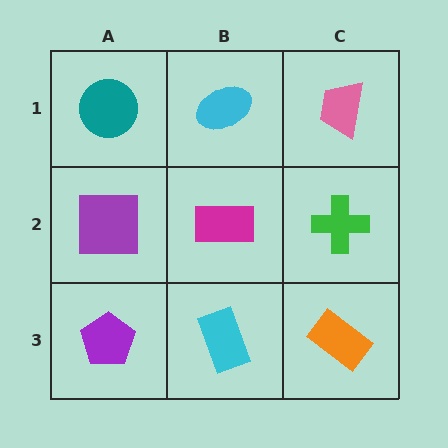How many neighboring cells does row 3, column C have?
2.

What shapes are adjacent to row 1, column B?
A magenta rectangle (row 2, column B), a teal circle (row 1, column A), a pink trapezoid (row 1, column C).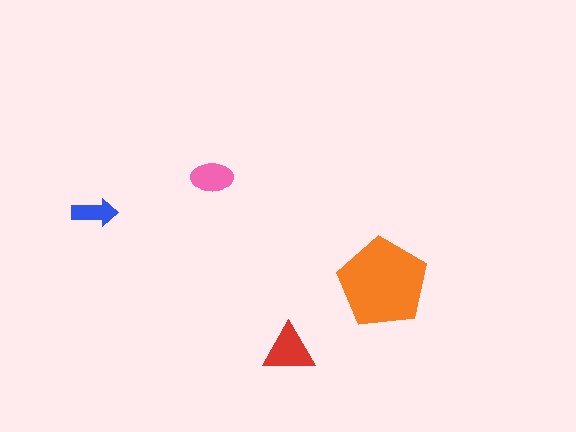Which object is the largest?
The orange pentagon.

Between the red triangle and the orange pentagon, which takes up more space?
The orange pentagon.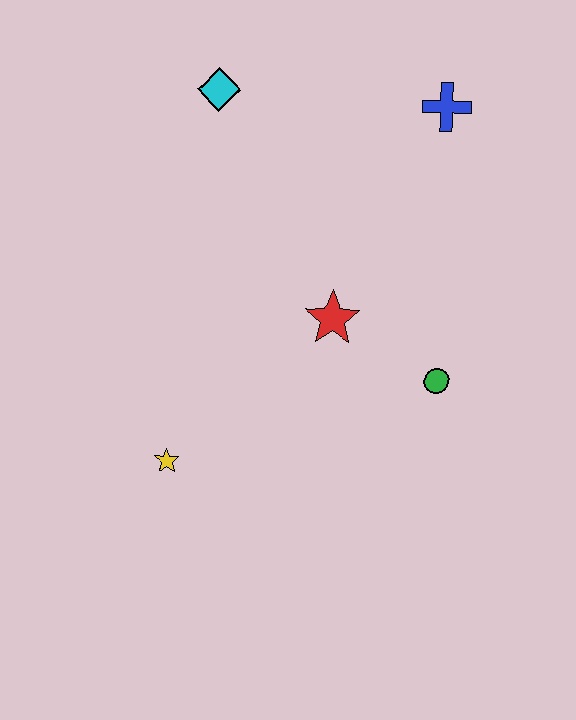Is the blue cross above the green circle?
Yes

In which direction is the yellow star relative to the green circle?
The yellow star is to the left of the green circle.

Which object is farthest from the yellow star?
The blue cross is farthest from the yellow star.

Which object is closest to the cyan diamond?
The blue cross is closest to the cyan diamond.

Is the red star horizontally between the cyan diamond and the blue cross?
Yes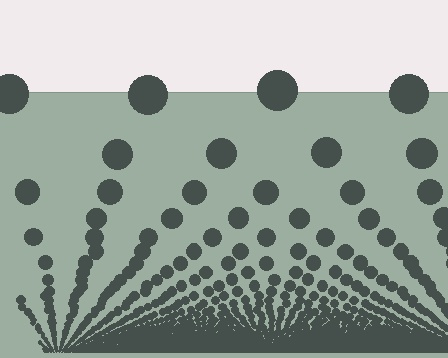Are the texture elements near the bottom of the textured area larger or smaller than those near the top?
Smaller. The gradient is inverted — elements near the bottom are smaller and denser.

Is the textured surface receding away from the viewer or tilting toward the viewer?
The surface appears to tilt toward the viewer. Texture elements get larger and sparser toward the top.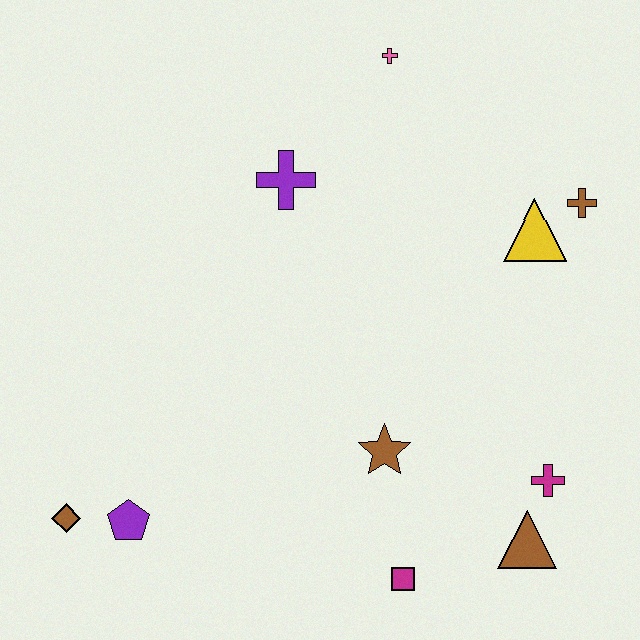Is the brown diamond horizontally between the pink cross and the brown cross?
No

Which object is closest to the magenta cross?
The brown triangle is closest to the magenta cross.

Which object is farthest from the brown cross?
The brown diamond is farthest from the brown cross.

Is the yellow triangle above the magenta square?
Yes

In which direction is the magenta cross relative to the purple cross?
The magenta cross is below the purple cross.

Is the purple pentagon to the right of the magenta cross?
No